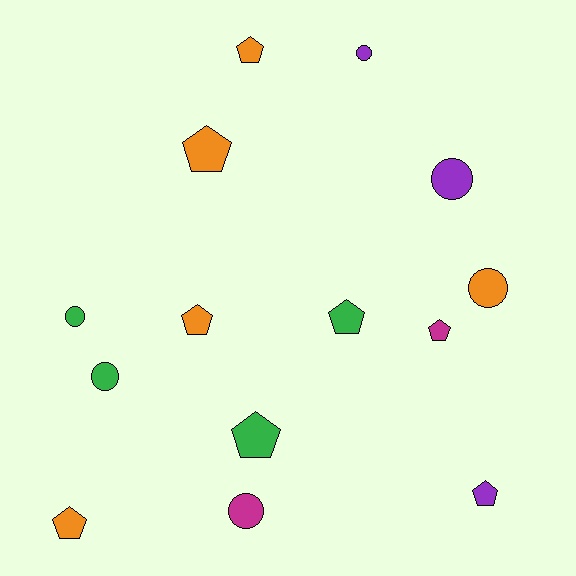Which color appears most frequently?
Orange, with 5 objects.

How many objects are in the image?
There are 14 objects.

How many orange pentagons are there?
There are 4 orange pentagons.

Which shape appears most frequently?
Pentagon, with 8 objects.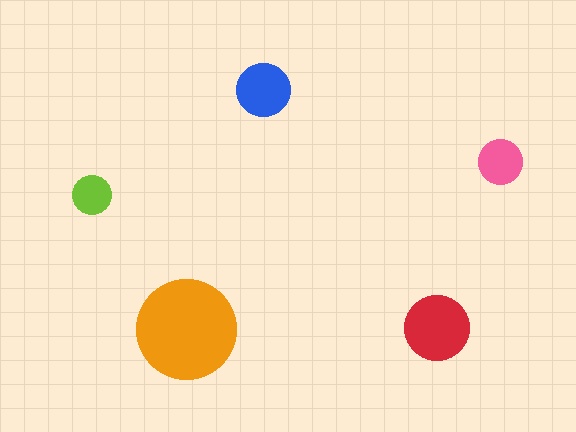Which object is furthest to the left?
The lime circle is leftmost.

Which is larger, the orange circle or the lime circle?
The orange one.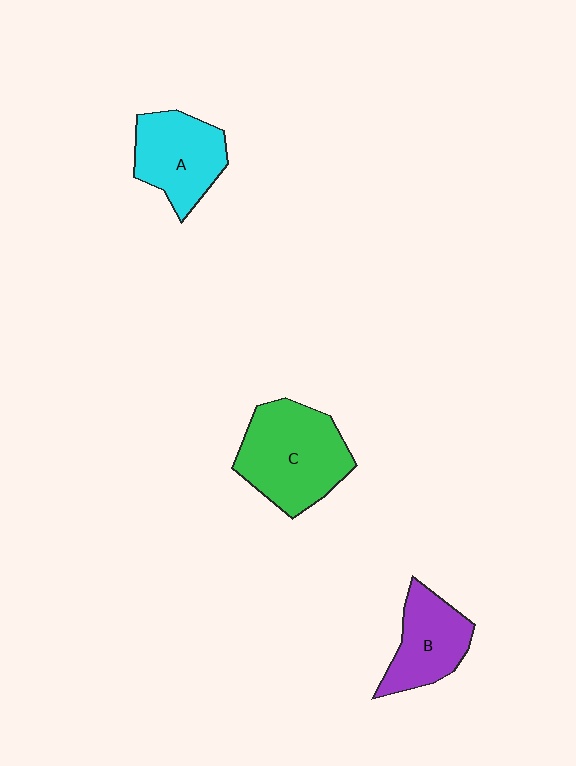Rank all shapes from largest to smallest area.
From largest to smallest: C (green), A (cyan), B (purple).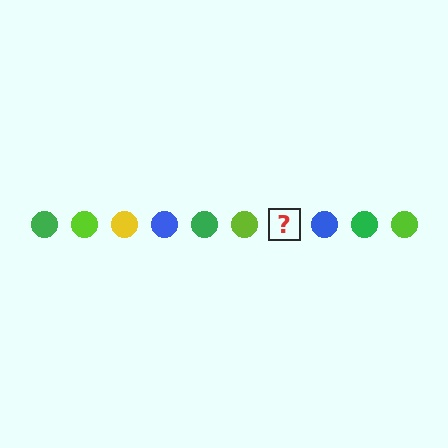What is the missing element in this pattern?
The missing element is a yellow circle.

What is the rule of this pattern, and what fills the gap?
The rule is that the pattern cycles through green, lime, yellow, blue circles. The gap should be filled with a yellow circle.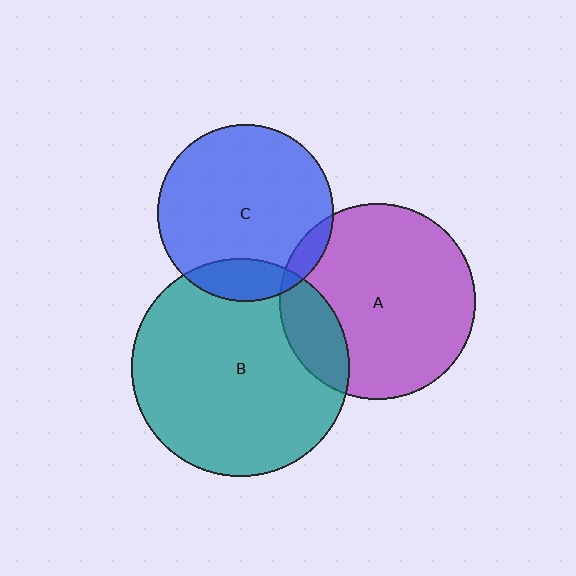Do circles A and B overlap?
Yes.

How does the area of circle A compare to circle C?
Approximately 1.2 times.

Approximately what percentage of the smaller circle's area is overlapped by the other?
Approximately 20%.